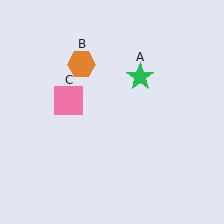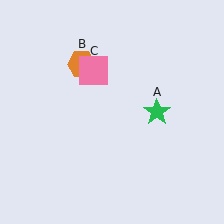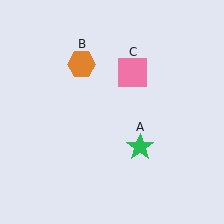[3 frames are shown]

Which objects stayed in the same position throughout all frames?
Orange hexagon (object B) remained stationary.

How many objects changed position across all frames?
2 objects changed position: green star (object A), pink square (object C).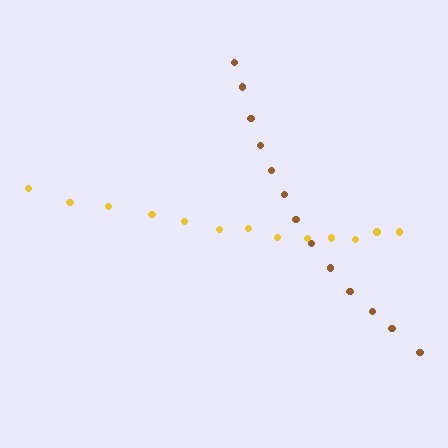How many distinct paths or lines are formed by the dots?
There are 2 distinct paths.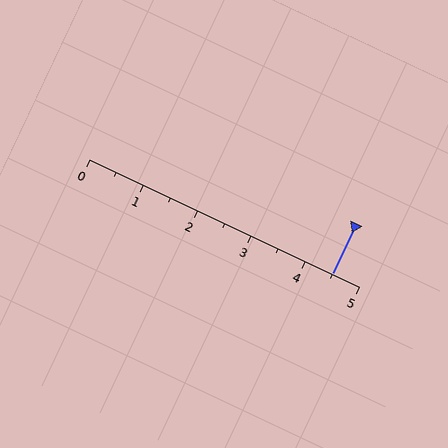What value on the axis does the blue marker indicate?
The marker indicates approximately 4.5.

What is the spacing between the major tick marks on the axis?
The major ticks are spaced 1 apart.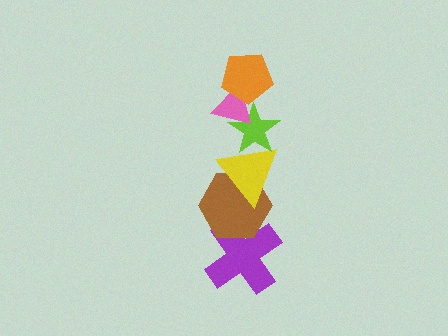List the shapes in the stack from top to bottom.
From top to bottom: the orange pentagon, the pink triangle, the lime star, the yellow triangle, the brown hexagon, the purple cross.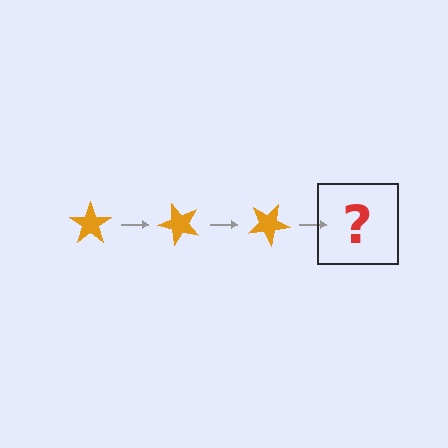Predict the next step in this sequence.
The next step is an orange star rotated 150 degrees.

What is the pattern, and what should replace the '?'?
The pattern is that the star rotates 50 degrees each step. The '?' should be an orange star rotated 150 degrees.